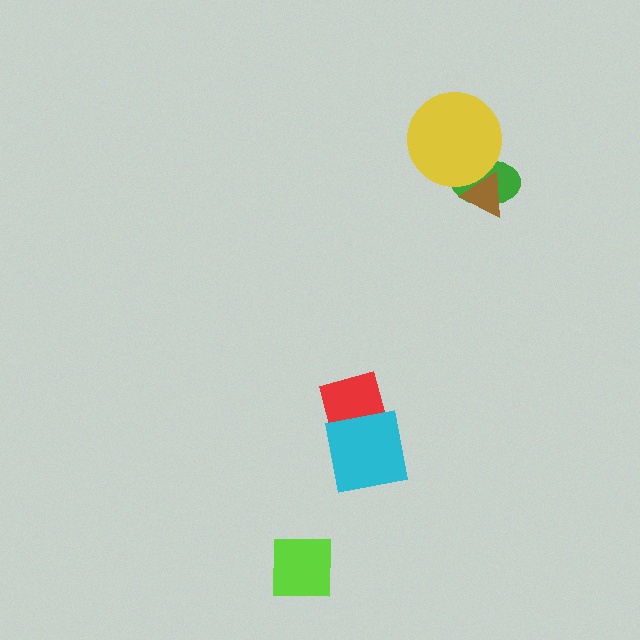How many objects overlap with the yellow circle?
2 objects overlap with the yellow circle.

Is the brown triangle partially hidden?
Yes, it is partially covered by another shape.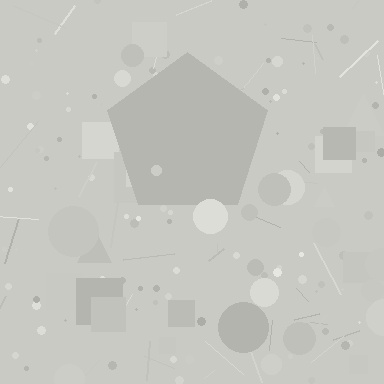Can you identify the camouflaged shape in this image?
The camouflaged shape is a pentagon.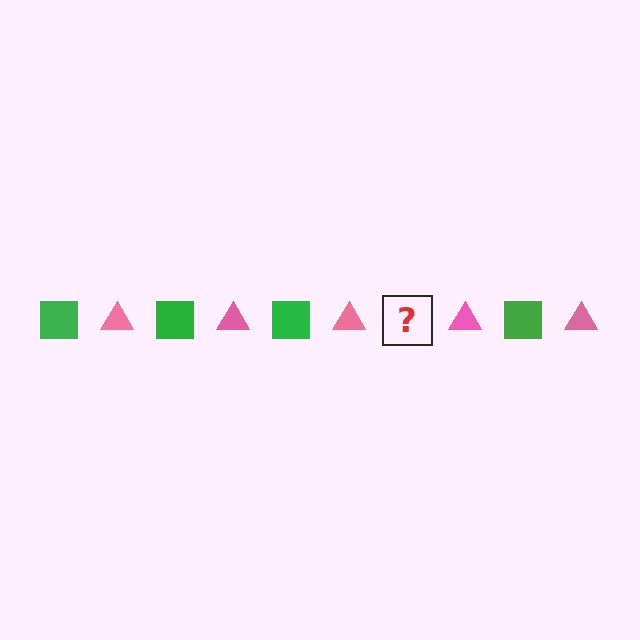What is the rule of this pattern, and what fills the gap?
The rule is that the pattern alternates between green square and pink triangle. The gap should be filled with a green square.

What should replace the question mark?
The question mark should be replaced with a green square.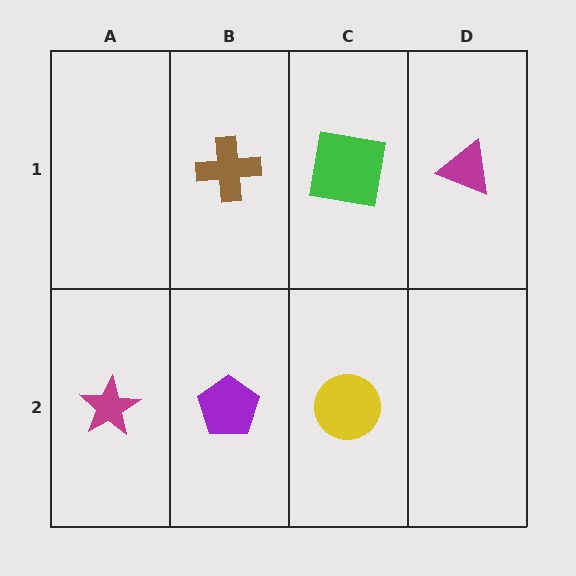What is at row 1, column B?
A brown cross.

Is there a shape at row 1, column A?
No, that cell is empty.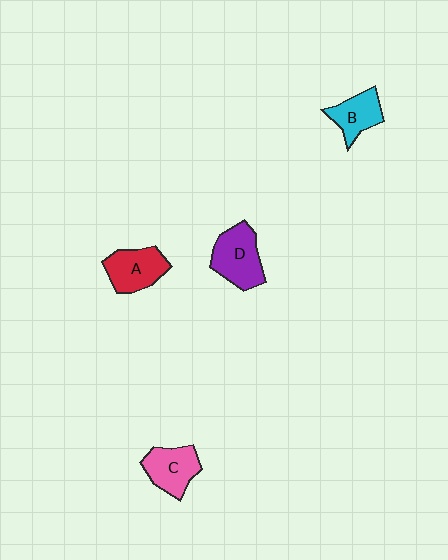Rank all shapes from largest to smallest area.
From largest to smallest: D (purple), A (red), C (pink), B (cyan).